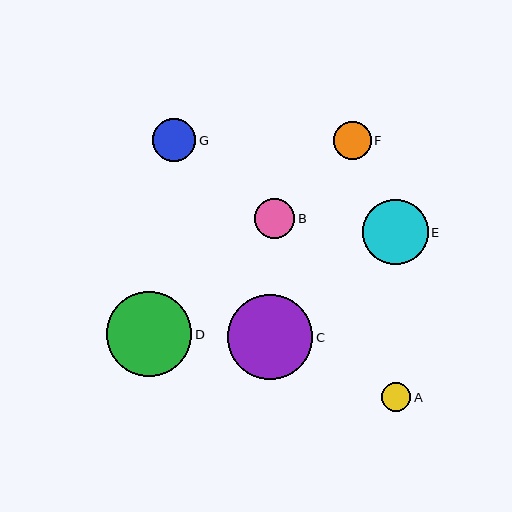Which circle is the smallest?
Circle A is the smallest with a size of approximately 29 pixels.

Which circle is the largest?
Circle C is the largest with a size of approximately 85 pixels.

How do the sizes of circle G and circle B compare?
Circle G and circle B are approximately the same size.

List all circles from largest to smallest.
From largest to smallest: C, D, E, G, B, F, A.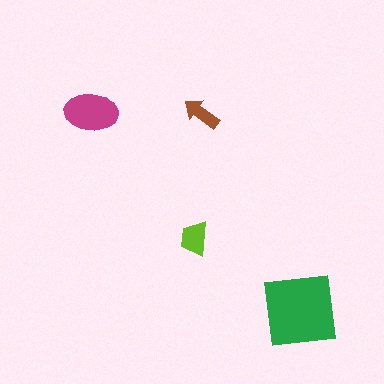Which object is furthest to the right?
The green square is rightmost.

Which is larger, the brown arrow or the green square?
The green square.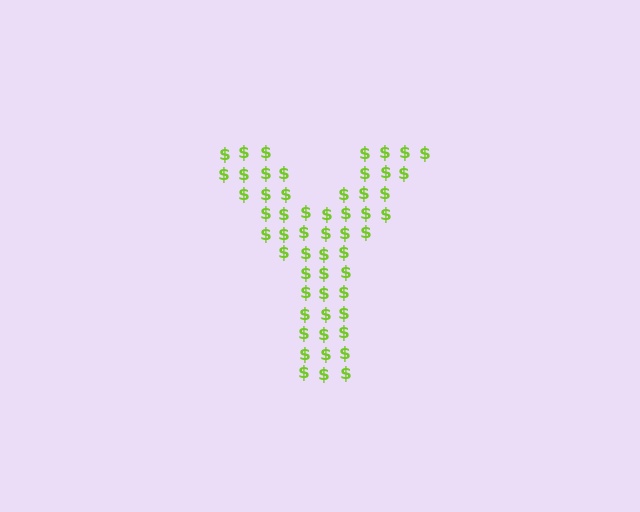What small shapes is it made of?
It is made of small dollar signs.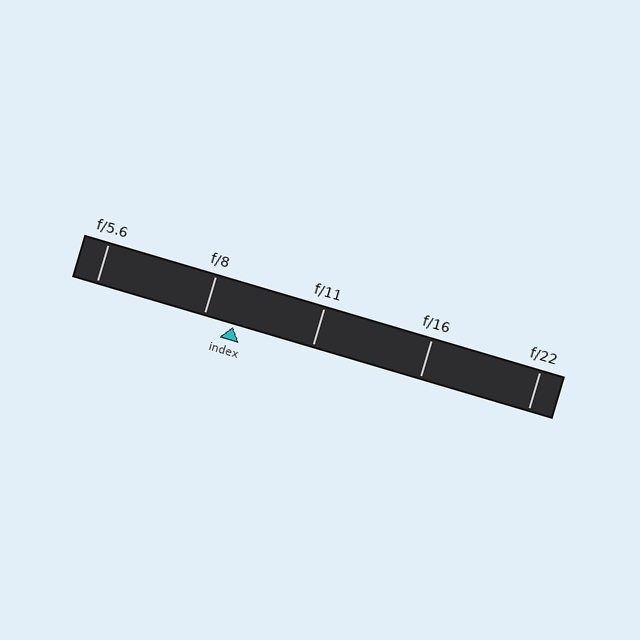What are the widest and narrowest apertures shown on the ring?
The widest aperture shown is f/5.6 and the narrowest is f/22.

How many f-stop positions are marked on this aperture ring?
There are 5 f-stop positions marked.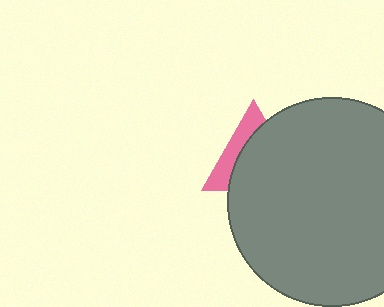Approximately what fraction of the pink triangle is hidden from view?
Roughly 66% of the pink triangle is hidden behind the gray circle.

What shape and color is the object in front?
The object in front is a gray circle.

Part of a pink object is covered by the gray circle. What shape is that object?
It is a triangle.